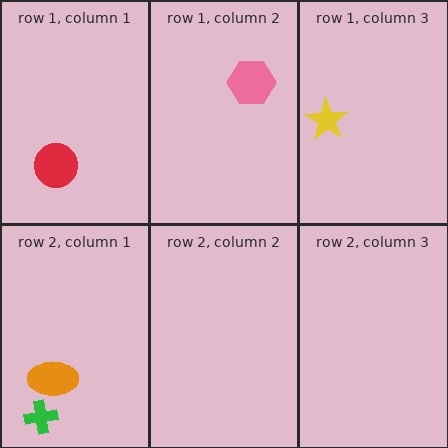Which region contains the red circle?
The row 1, column 1 region.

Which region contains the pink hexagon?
The row 1, column 2 region.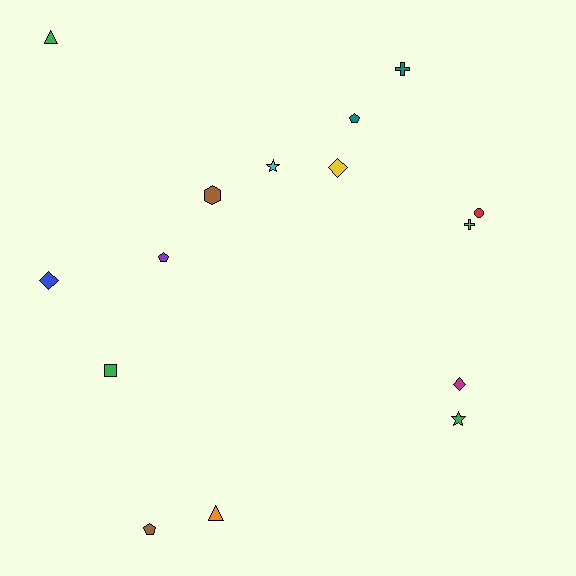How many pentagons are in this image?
There are 3 pentagons.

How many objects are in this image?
There are 15 objects.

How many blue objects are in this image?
There is 1 blue object.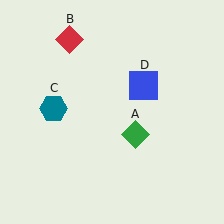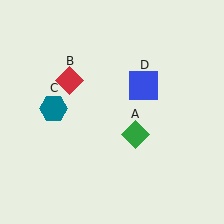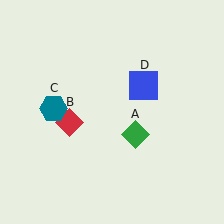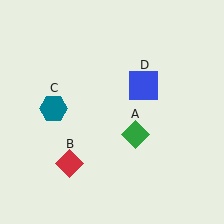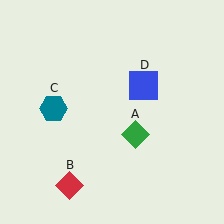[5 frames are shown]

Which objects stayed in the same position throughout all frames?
Green diamond (object A) and teal hexagon (object C) and blue square (object D) remained stationary.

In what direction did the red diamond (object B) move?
The red diamond (object B) moved down.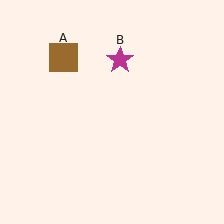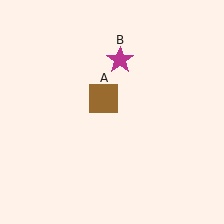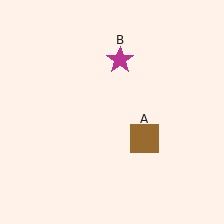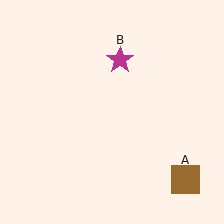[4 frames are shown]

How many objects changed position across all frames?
1 object changed position: brown square (object A).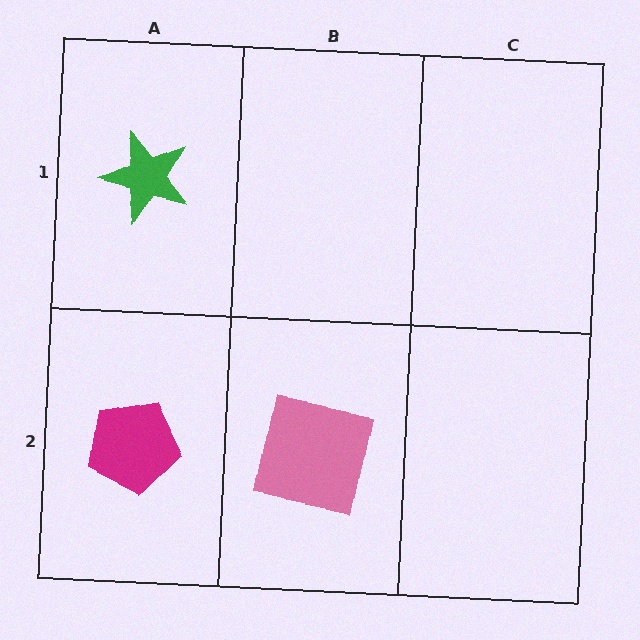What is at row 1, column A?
A green star.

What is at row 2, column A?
A magenta pentagon.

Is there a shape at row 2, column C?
No, that cell is empty.